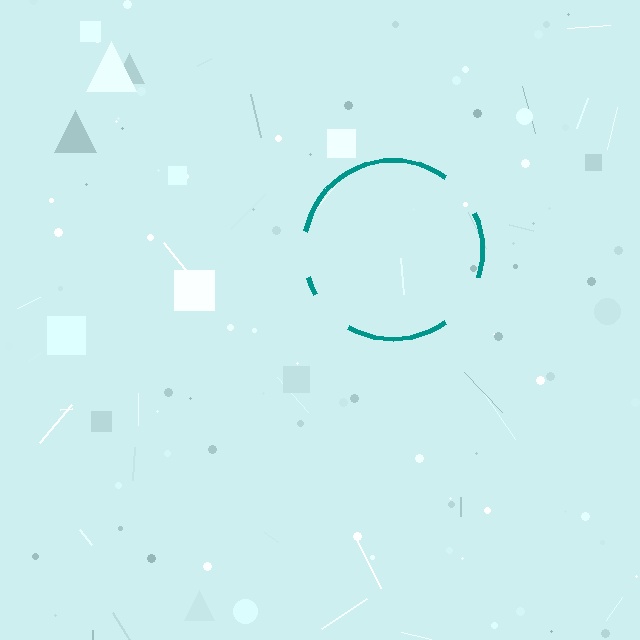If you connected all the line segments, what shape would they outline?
They would outline a circle.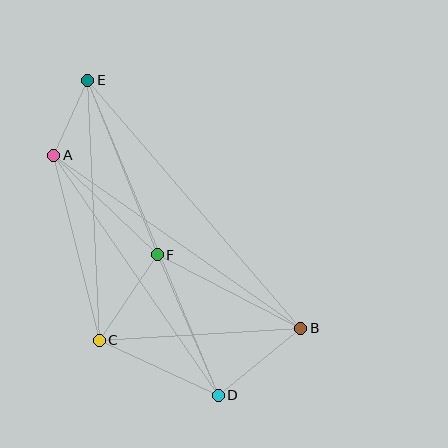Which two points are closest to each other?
Points A and E are closest to each other.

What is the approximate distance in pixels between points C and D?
The distance between C and D is approximately 131 pixels.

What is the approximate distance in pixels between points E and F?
The distance between E and F is approximately 187 pixels.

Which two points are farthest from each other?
Points D and E are farthest from each other.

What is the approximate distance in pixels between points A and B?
The distance between A and B is approximately 301 pixels.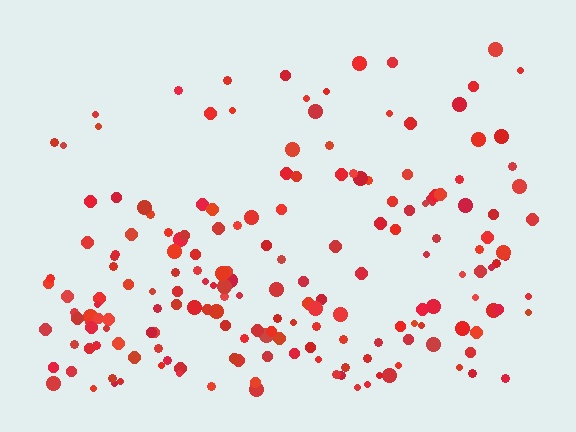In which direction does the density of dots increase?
From top to bottom, with the bottom side densest.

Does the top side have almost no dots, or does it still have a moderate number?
Still a moderate number, just noticeably fewer than the bottom.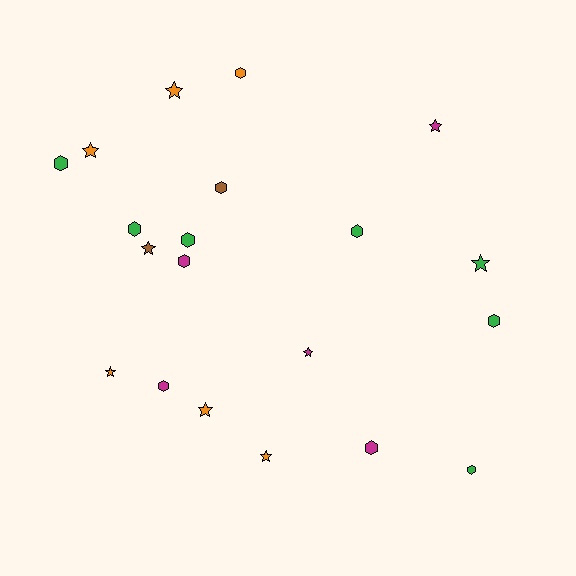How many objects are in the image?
There are 20 objects.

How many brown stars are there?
There is 1 brown star.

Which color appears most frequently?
Green, with 7 objects.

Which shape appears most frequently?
Hexagon, with 11 objects.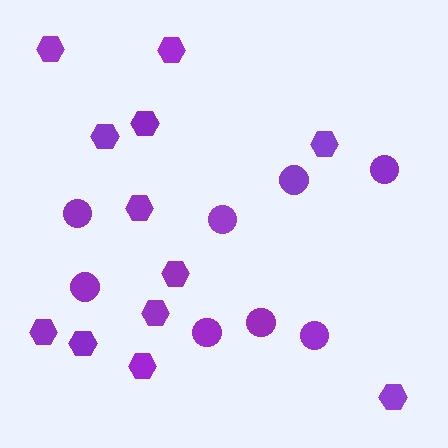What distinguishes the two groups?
There are 2 groups: one group of circles (8) and one group of hexagons (12).